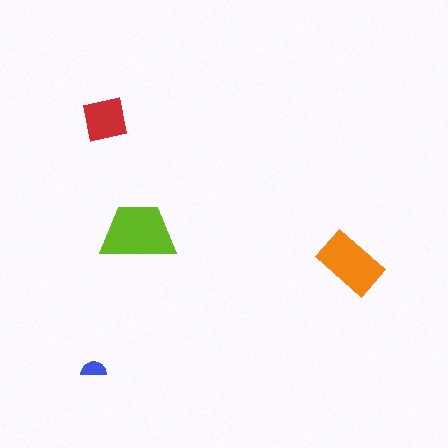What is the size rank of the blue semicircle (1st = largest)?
4th.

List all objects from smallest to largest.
The blue semicircle, the red square, the orange rectangle, the lime trapezoid.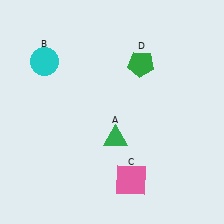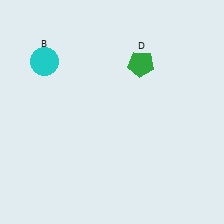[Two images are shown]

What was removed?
The pink square (C), the green triangle (A) were removed in Image 2.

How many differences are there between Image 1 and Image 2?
There are 2 differences between the two images.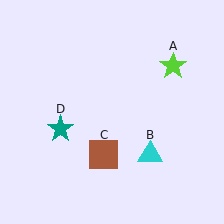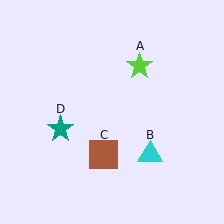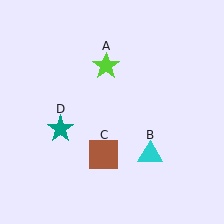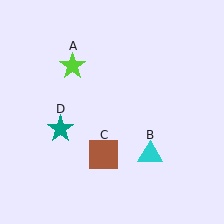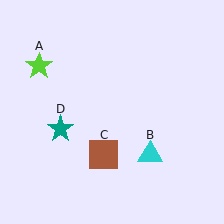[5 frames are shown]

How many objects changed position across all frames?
1 object changed position: lime star (object A).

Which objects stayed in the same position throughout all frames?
Cyan triangle (object B) and brown square (object C) and teal star (object D) remained stationary.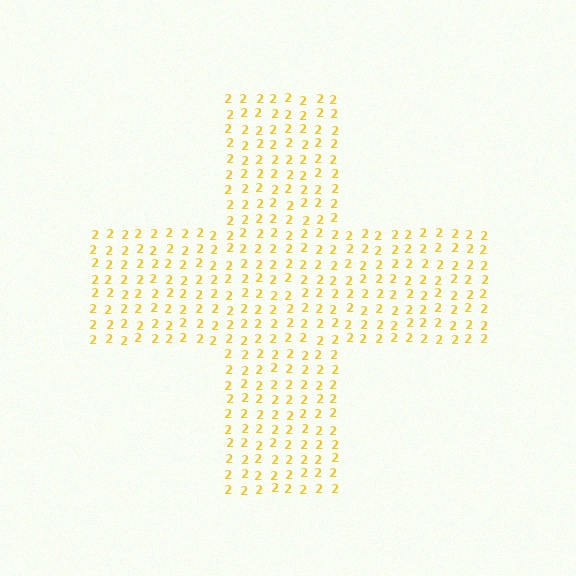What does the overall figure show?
The overall figure shows a cross.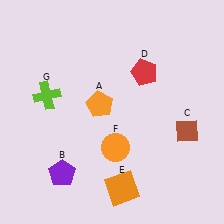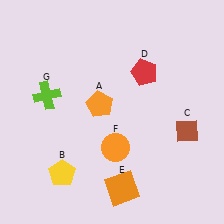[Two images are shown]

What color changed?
The pentagon (B) changed from purple in Image 1 to yellow in Image 2.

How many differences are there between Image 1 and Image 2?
There is 1 difference between the two images.